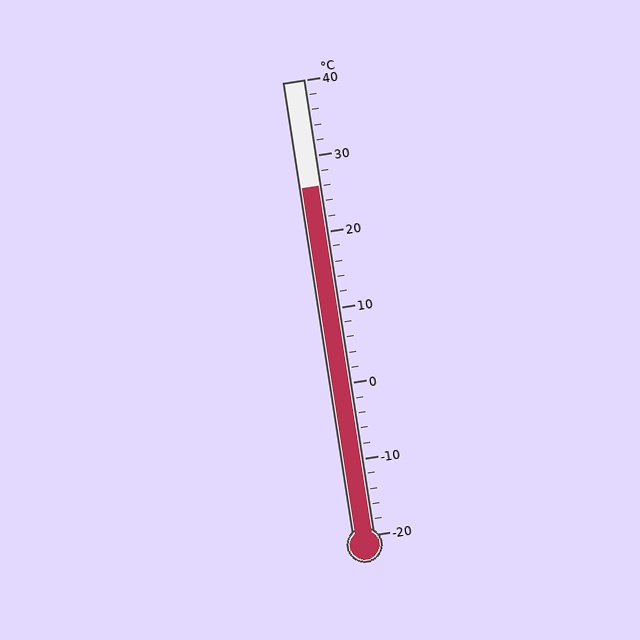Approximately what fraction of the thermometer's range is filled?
The thermometer is filled to approximately 75% of its range.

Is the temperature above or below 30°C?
The temperature is below 30°C.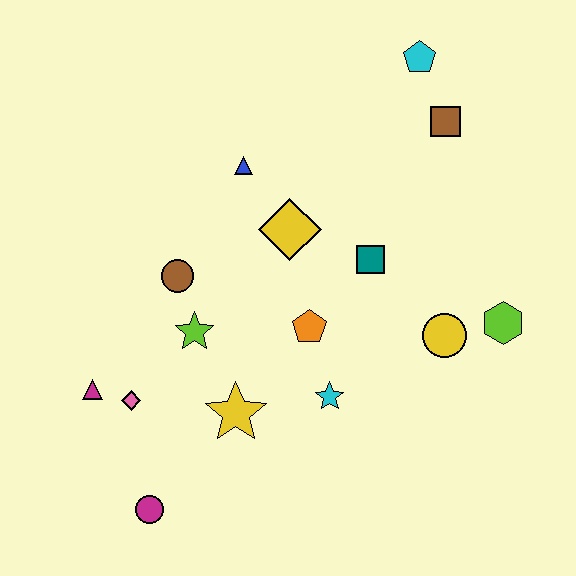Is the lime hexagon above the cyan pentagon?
No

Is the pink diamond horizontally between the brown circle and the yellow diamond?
No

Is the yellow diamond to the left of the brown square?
Yes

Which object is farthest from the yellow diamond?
The magenta circle is farthest from the yellow diamond.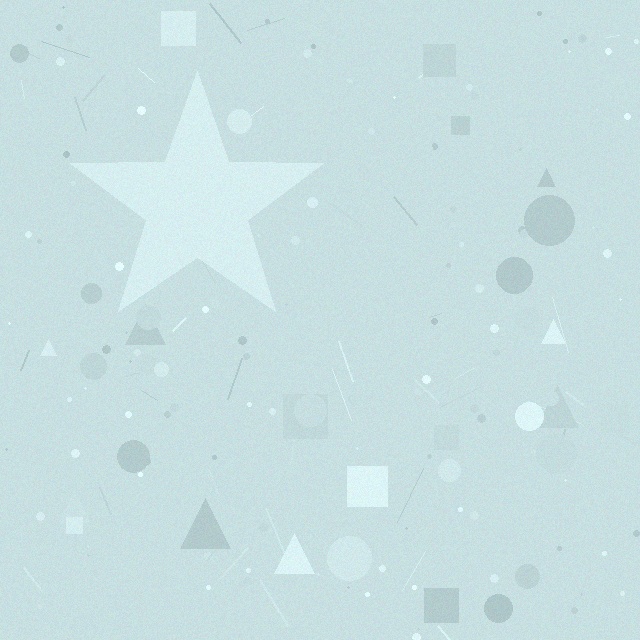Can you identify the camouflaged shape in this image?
The camouflaged shape is a star.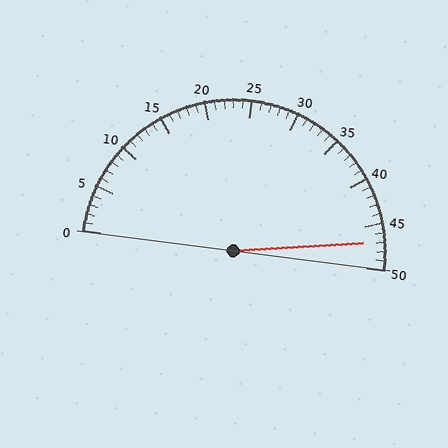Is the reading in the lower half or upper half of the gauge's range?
The reading is in the upper half of the range (0 to 50).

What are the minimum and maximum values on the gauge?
The gauge ranges from 0 to 50.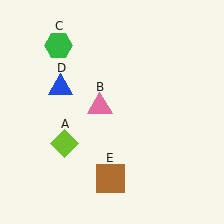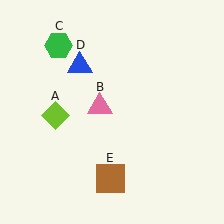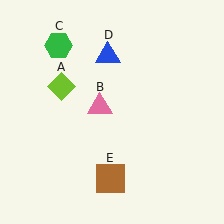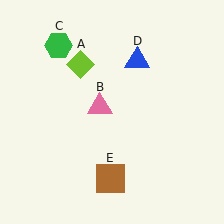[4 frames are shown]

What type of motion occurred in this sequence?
The lime diamond (object A), blue triangle (object D) rotated clockwise around the center of the scene.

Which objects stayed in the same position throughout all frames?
Pink triangle (object B) and green hexagon (object C) and brown square (object E) remained stationary.